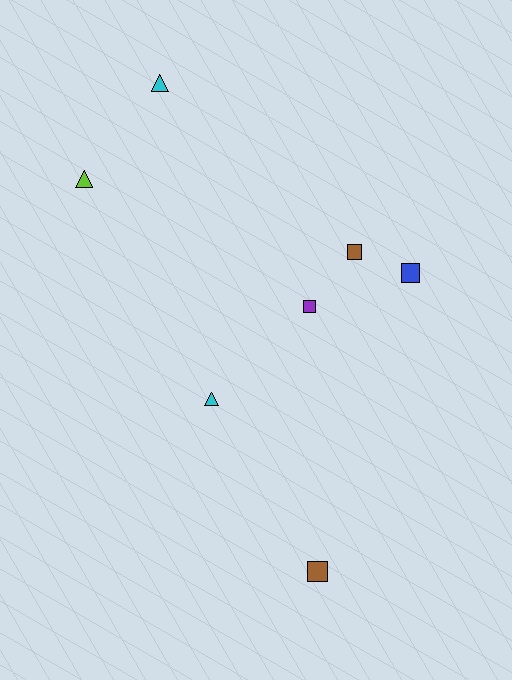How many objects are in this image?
There are 7 objects.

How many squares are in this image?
There are 4 squares.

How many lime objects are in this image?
There is 1 lime object.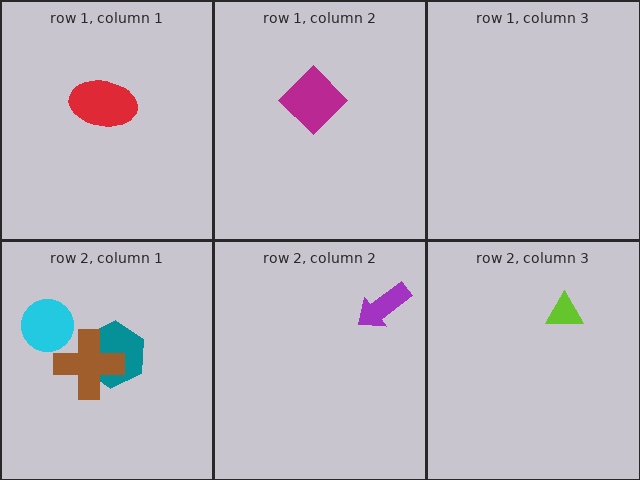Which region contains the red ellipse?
The row 1, column 1 region.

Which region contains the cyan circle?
The row 2, column 1 region.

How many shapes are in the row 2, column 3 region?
1.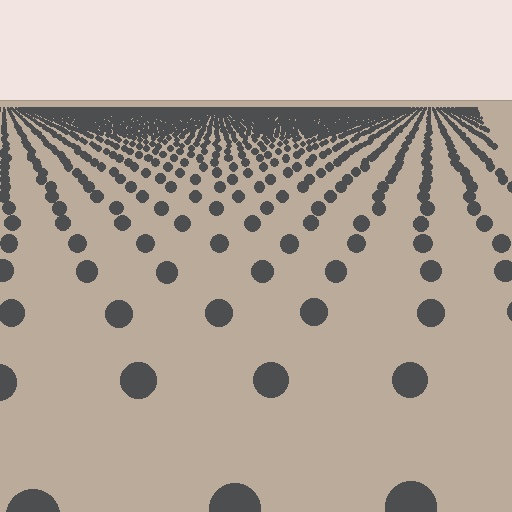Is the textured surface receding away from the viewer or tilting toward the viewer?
The surface is receding away from the viewer. Texture elements get smaller and denser toward the top.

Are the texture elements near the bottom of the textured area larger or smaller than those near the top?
Larger. Near the bottom, elements are closer to the viewer and appear at a bigger on-screen size.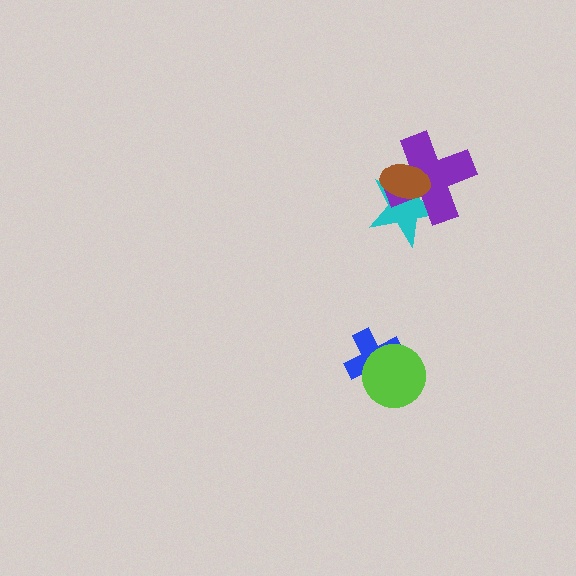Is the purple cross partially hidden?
Yes, it is partially covered by another shape.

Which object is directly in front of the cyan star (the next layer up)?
The purple cross is directly in front of the cyan star.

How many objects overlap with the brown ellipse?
2 objects overlap with the brown ellipse.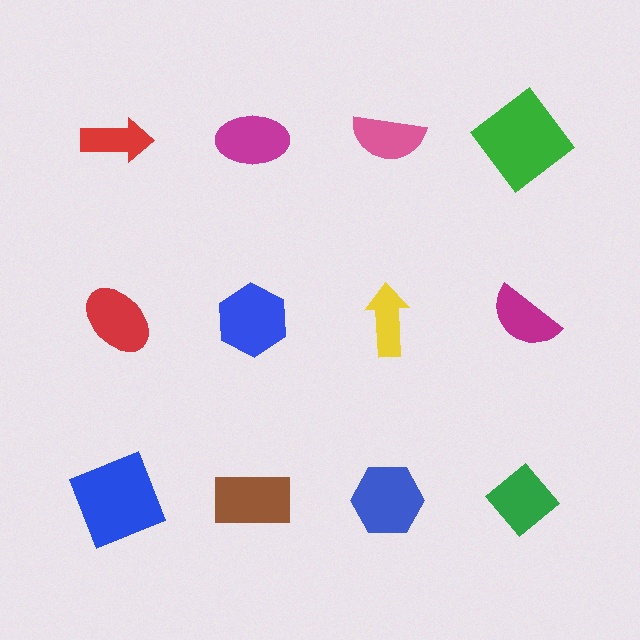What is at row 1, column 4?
A green diamond.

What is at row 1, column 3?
A pink semicircle.